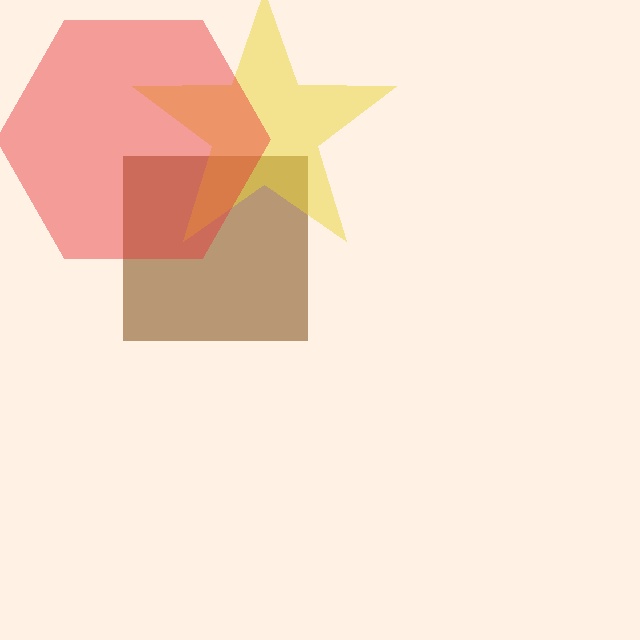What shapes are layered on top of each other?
The layered shapes are: a brown square, a yellow star, a red hexagon.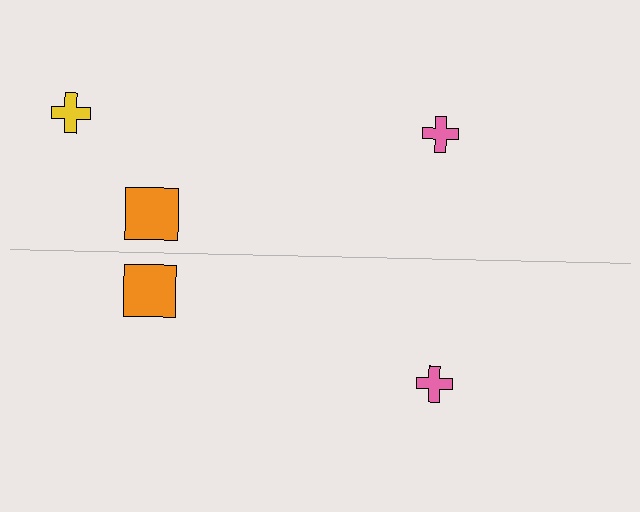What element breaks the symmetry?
A yellow cross is missing from the bottom side.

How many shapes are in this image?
There are 5 shapes in this image.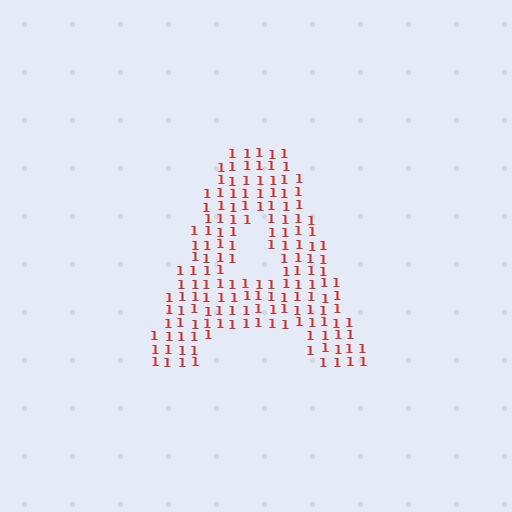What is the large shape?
The large shape is the letter A.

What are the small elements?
The small elements are digit 1's.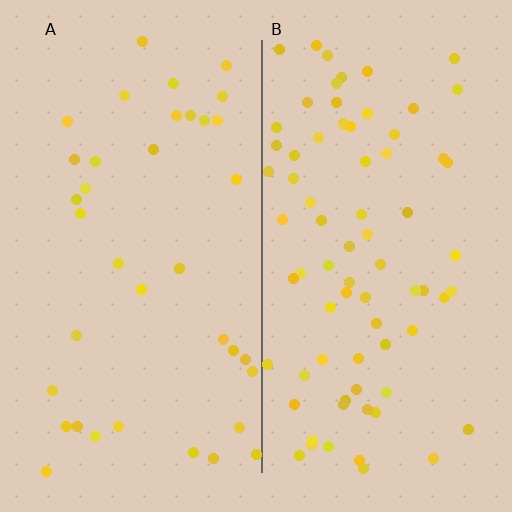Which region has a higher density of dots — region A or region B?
B (the right).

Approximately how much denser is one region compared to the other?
Approximately 2.0× — region B over region A.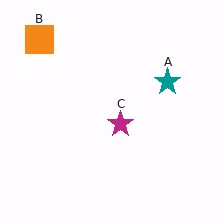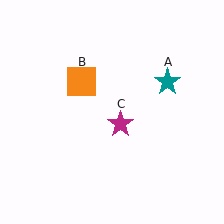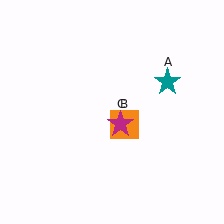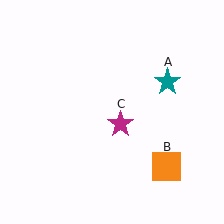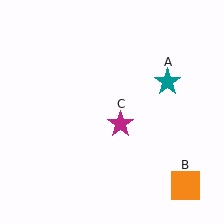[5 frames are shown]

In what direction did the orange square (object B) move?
The orange square (object B) moved down and to the right.